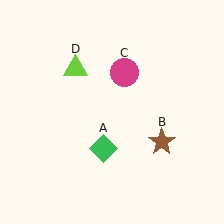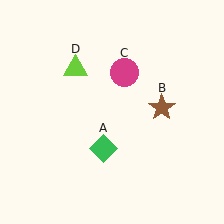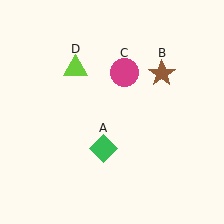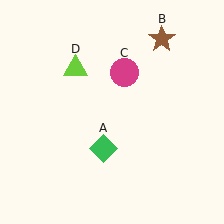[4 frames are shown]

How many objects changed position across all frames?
1 object changed position: brown star (object B).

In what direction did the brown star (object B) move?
The brown star (object B) moved up.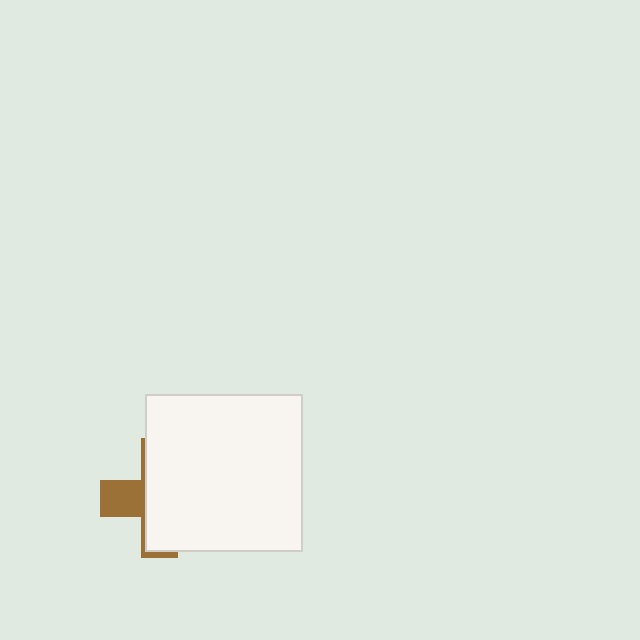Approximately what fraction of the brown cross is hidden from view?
Roughly 70% of the brown cross is hidden behind the white square.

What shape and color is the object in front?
The object in front is a white square.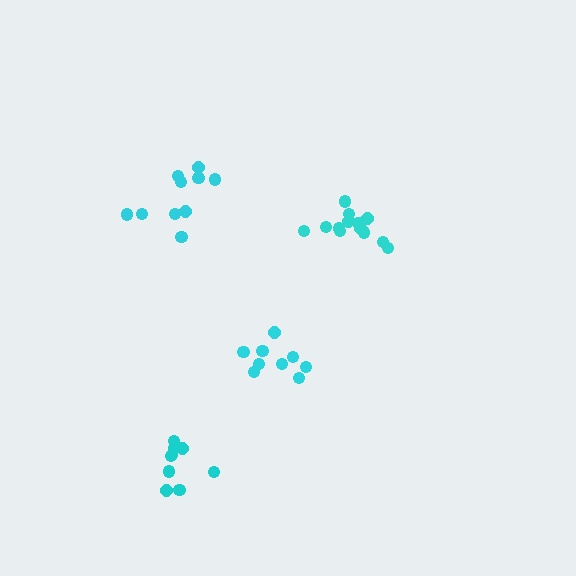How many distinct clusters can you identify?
There are 4 distinct clusters.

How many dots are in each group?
Group 1: 9 dots, Group 2: 13 dots, Group 3: 10 dots, Group 4: 9 dots (41 total).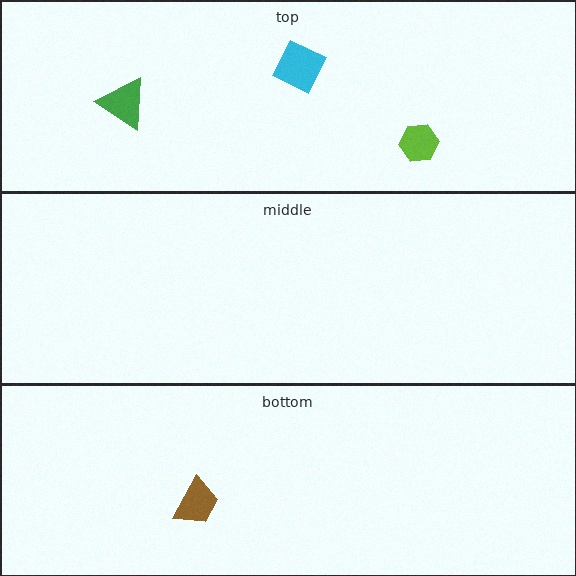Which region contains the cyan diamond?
The top region.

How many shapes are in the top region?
3.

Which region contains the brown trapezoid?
The bottom region.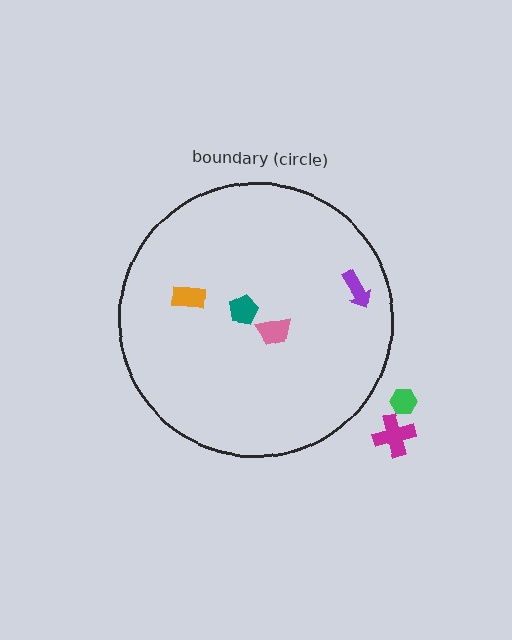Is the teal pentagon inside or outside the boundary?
Inside.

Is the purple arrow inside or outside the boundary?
Inside.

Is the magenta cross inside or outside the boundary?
Outside.